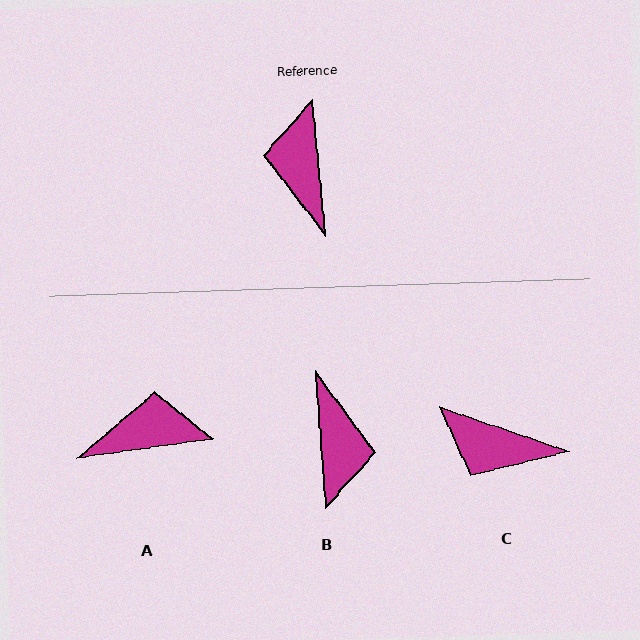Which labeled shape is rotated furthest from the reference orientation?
B, about 179 degrees away.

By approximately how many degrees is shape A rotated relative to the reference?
Approximately 87 degrees clockwise.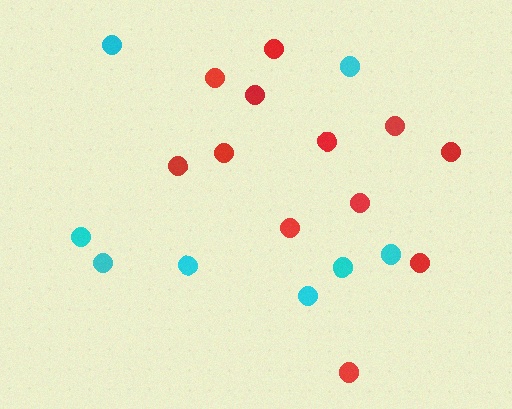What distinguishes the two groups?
There are 2 groups: one group of cyan circles (8) and one group of red circles (12).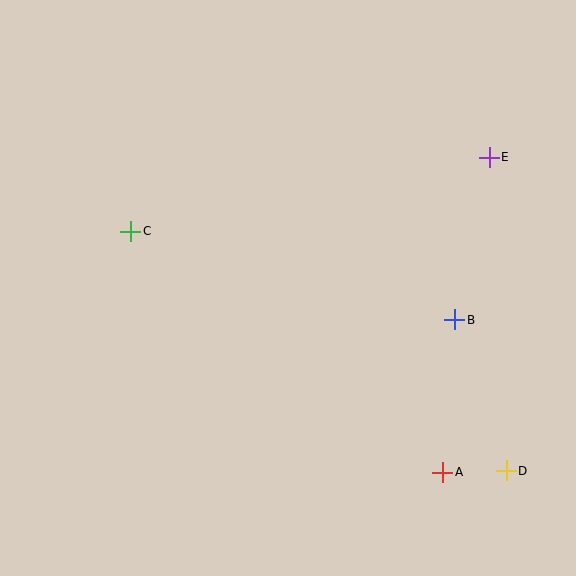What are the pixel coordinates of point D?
Point D is at (506, 471).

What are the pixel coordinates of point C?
Point C is at (131, 231).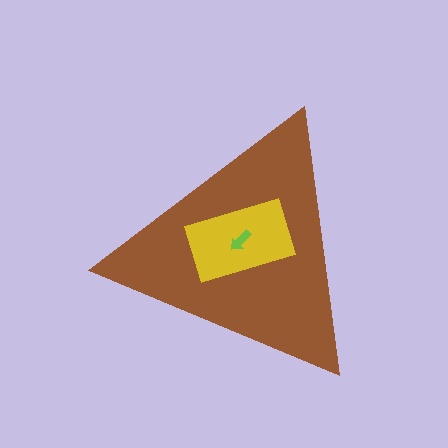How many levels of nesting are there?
3.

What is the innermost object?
The lime arrow.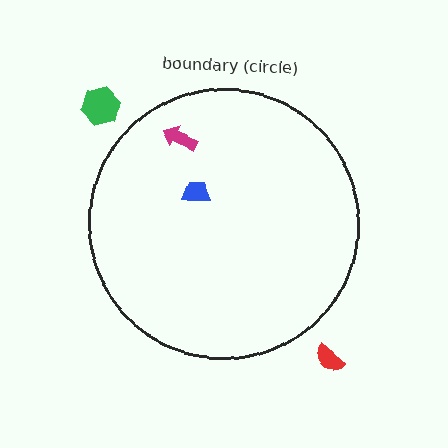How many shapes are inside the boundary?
2 inside, 2 outside.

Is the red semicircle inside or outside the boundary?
Outside.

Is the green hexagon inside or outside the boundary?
Outside.